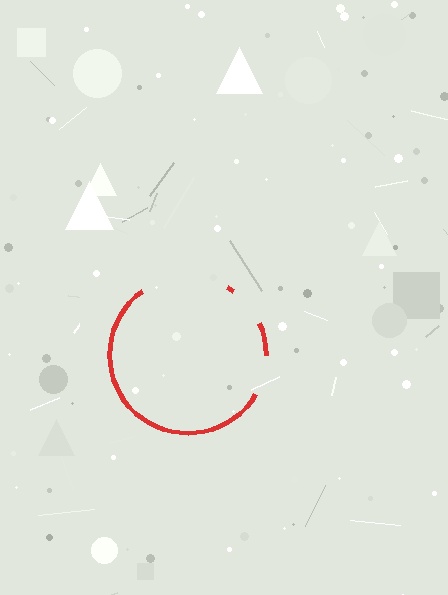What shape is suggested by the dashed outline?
The dashed outline suggests a circle.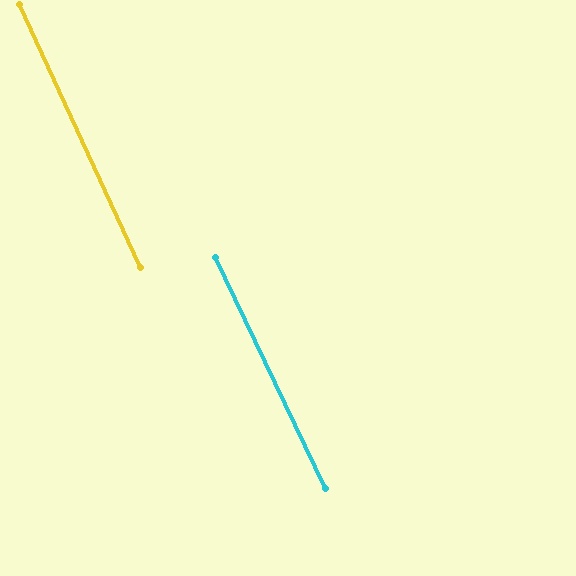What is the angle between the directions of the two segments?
Approximately 1 degree.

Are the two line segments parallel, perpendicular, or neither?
Parallel — their directions differ by only 0.6°.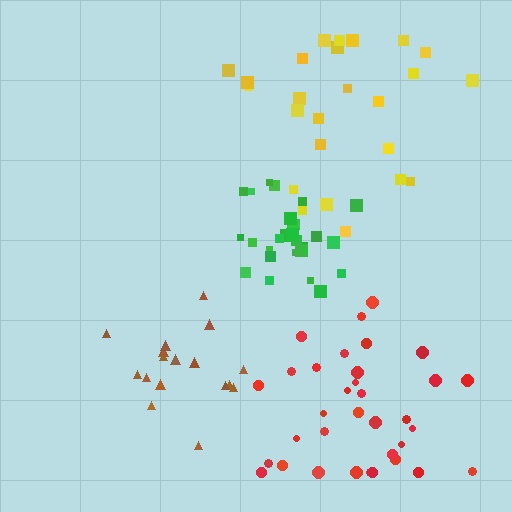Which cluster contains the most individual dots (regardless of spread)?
Red (34).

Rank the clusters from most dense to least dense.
green, brown, red, yellow.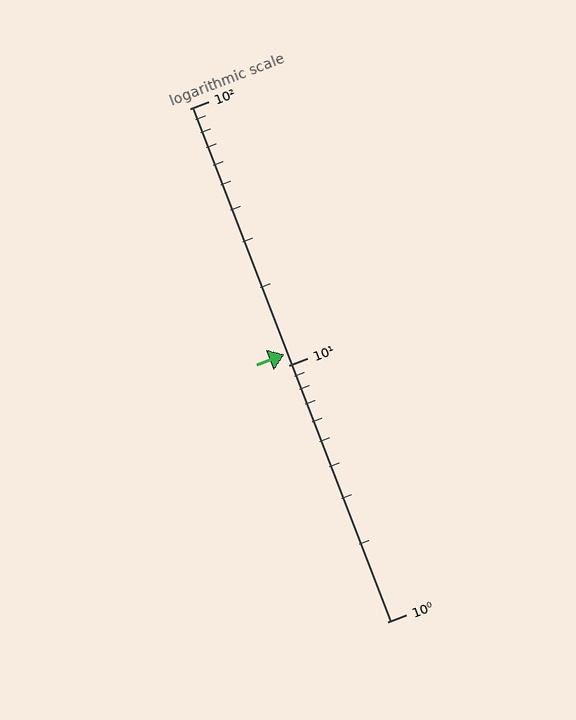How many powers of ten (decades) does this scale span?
The scale spans 2 decades, from 1 to 100.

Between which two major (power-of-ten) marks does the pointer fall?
The pointer is between 10 and 100.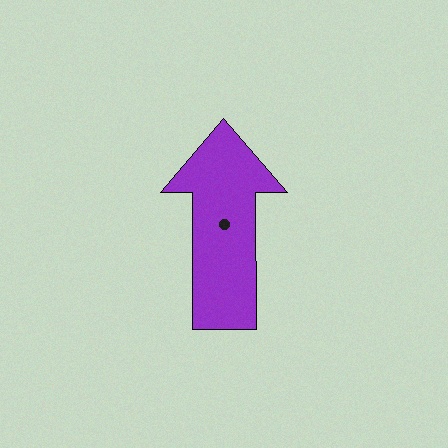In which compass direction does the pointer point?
North.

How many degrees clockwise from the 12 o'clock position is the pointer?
Approximately 360 degrees.